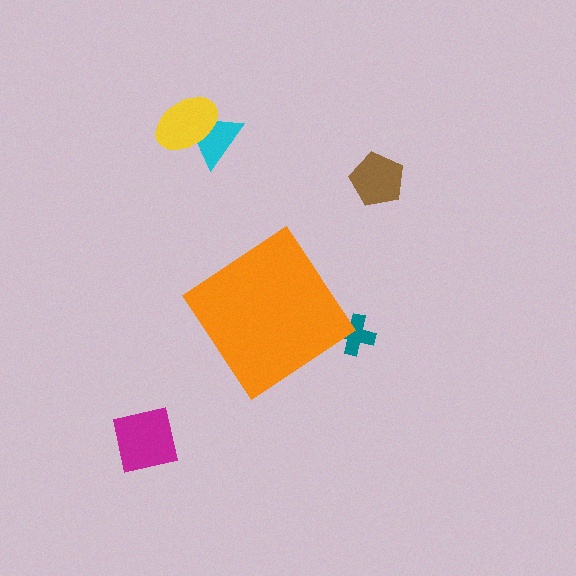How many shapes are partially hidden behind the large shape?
1 shape is partially hidden.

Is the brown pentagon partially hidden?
No, the brown pentagon is fully visible.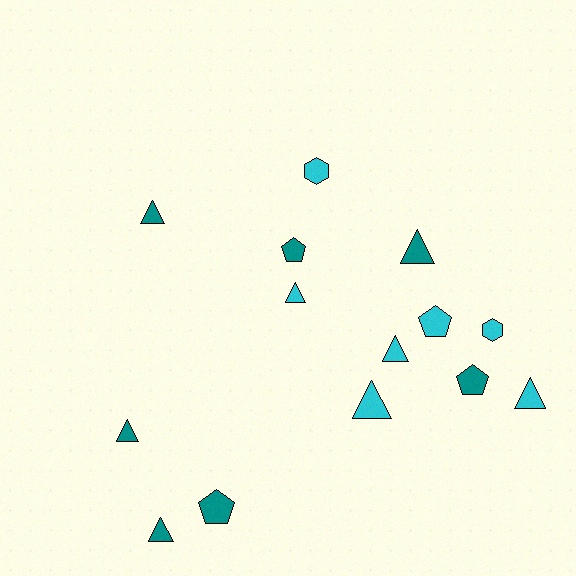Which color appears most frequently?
Teal, with 7 objects.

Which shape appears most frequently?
Triangle, with 8 objects.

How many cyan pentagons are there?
There is 1 cyan pentagon.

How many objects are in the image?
There are 14 objects.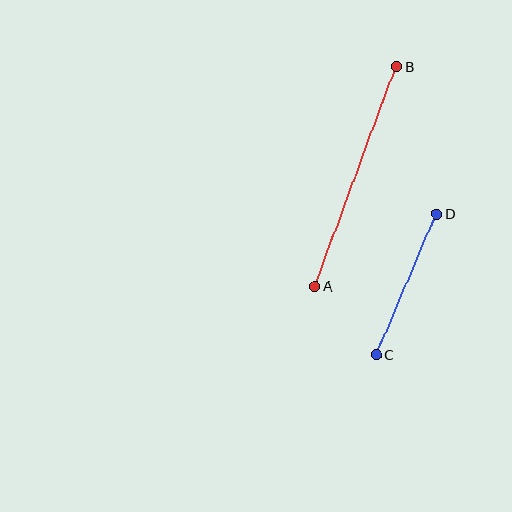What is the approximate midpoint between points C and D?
The midpoint is at approximately (406, 284) pixels.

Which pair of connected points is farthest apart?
Points A and B are farthest apart.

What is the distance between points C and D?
The distance is approximately 153 pixels.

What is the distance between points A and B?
The distance is approximately 234 pixels.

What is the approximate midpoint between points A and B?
The midpoint is at approximately (356, 176) pixels.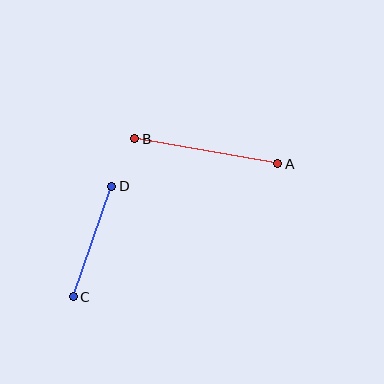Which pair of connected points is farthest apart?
Points A and B are farthest apart.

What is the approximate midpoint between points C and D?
The midpoint is at approximately (92, 242) pixels.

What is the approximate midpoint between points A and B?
The midpoint is at approximately (206, 151) pixels.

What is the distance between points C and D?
The distance is approximately 117 pixels.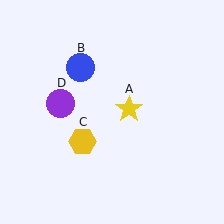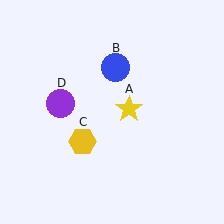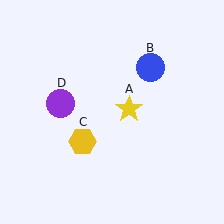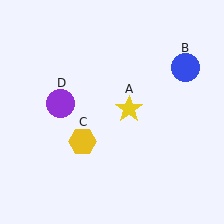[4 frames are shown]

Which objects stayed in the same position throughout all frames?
Yellow star (object A) and yellow hexagon (object C) and purple circle (object D) remained stationary.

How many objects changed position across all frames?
1 object changed position: blue circle (object B).